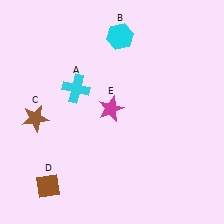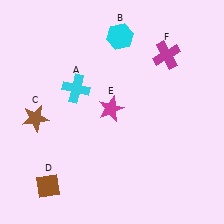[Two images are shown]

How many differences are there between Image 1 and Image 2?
There is 1 difference between the two images.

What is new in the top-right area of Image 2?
A magenta cross (F) was added in the top-right area of Image 2.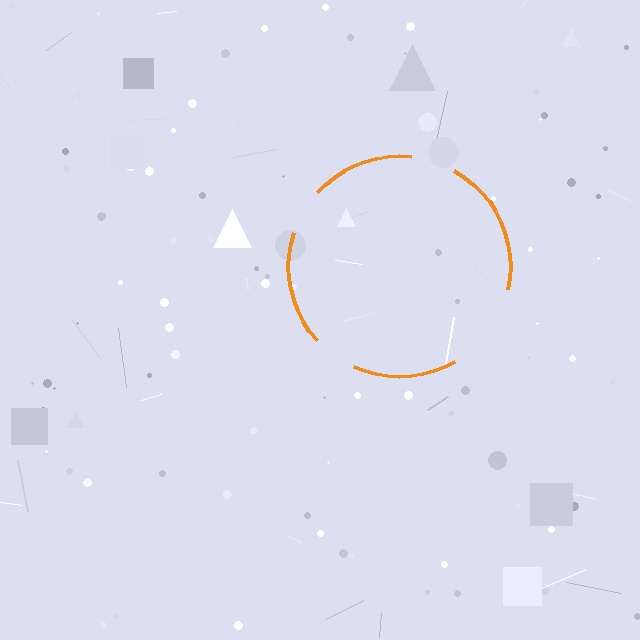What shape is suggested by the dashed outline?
The dashed outline suggests a circle.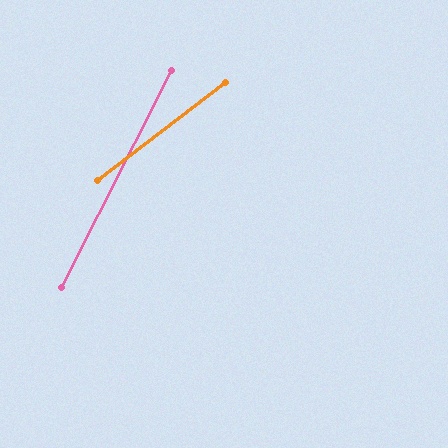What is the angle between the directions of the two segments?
Approximately 26 degrees.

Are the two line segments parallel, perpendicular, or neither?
Neither parallel nor perpendicular — they differ by about 26°.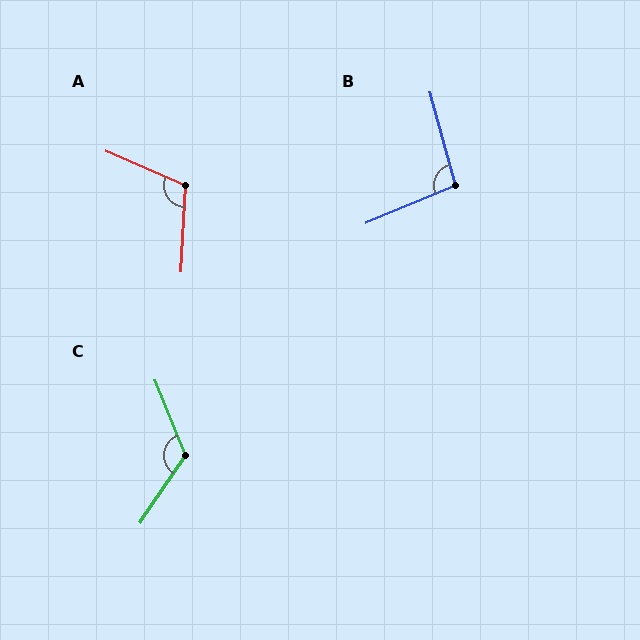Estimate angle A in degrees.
Approximately 110 degrees.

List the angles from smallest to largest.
B (98°), A (110°), C (124°).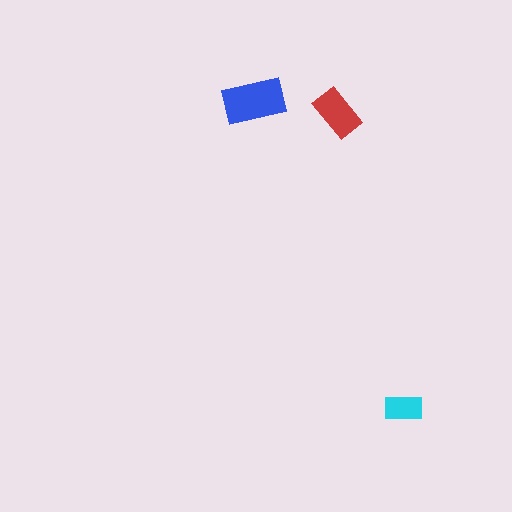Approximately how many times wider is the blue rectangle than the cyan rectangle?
About 1.5 times wider.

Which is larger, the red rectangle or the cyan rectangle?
The red one.